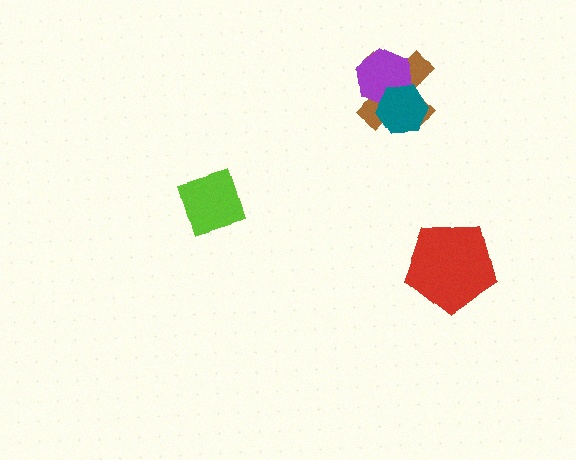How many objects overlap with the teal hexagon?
2 objects overlap with the teal hexagon.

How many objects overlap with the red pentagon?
0 objects overlap with the red pentagon.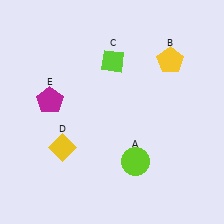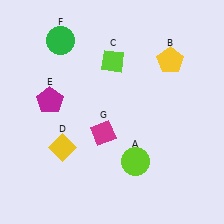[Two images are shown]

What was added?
A green circle (F), a magenta diamond (G) were added in Image 2.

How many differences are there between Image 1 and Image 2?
There are 2 differences between the two images.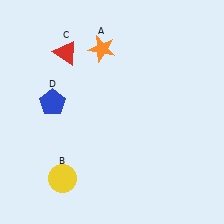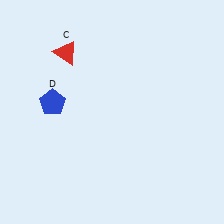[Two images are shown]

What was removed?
The orange star (A), the yellow circle (B) were removed in Image 2.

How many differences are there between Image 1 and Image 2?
There are 2 differences between the two images.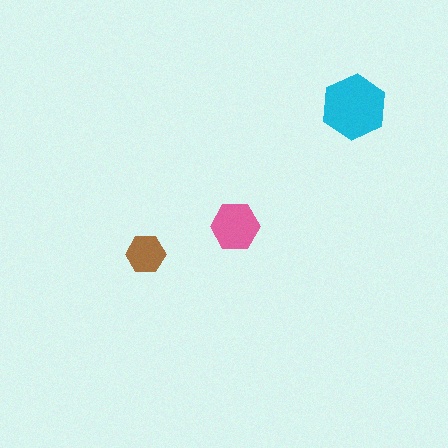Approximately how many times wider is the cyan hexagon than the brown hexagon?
About 1.5 times wider.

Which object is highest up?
The cyan hexagon is topmost.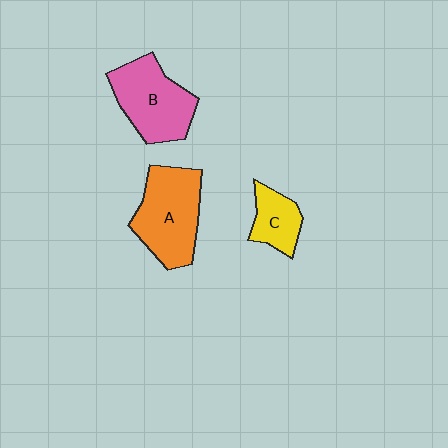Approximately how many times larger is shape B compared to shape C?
Approximately 1.9 times.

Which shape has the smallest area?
Shape C (yellow).